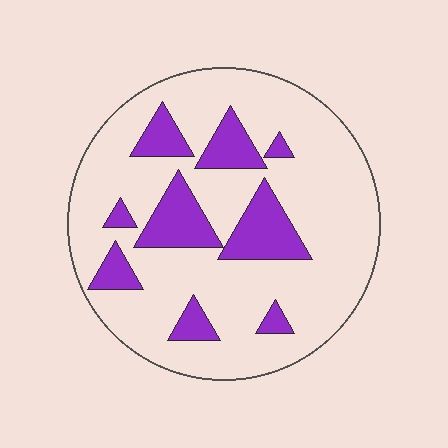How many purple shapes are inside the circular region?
9.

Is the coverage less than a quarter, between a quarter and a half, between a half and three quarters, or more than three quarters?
Less than a quarter.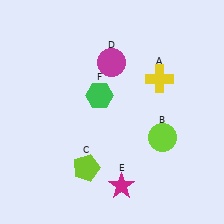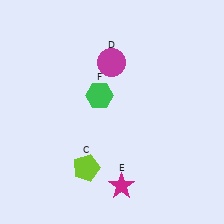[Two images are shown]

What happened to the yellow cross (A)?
The yellow cross (A) was removed in Image 2. It was in the top-right area of Image 1.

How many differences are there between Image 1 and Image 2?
There are 2 differences between the two images.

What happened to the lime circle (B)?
The lime circle (B) was removed in Image 2. It was in the bottom-right area of Image 1.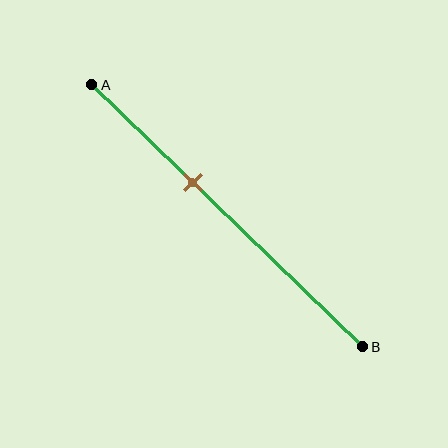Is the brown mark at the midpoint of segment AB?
No, the mark is at about 35% from A, not at the 50% midpoint.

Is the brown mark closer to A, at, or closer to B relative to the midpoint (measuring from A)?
The brown mark is closer to point A than the midpoint of segment AB.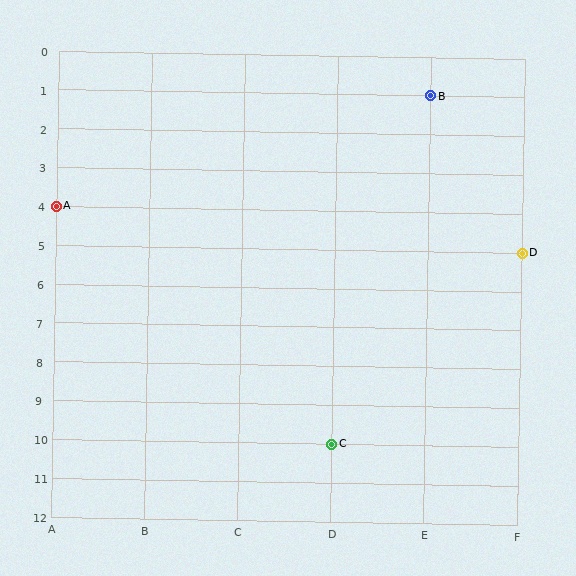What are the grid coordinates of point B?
Point B is at grid coordinates (E, 1).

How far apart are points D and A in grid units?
Points D and A are 5 columns and 1 row apart (about 5.1 grid units diagonally).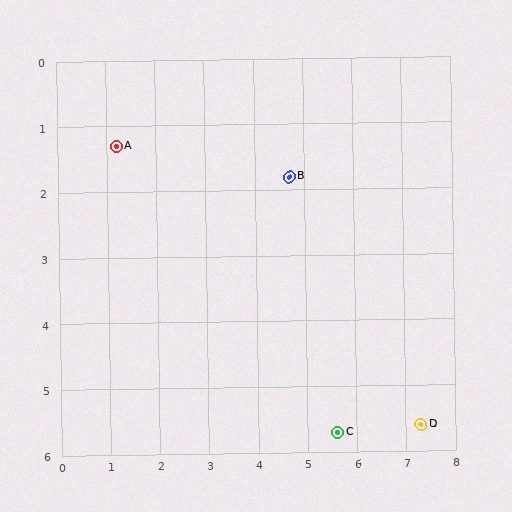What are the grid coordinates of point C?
Point C is at approximately (5.6, 5.7).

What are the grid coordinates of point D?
Point D is at approximately (7.3, 5.6).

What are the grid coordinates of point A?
Point A is at approximately (1.2, 1.3).